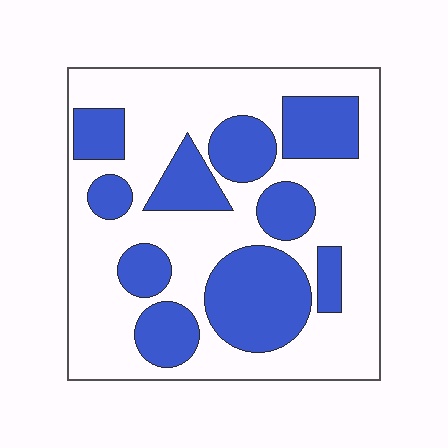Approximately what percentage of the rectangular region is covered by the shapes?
Approximately 35%.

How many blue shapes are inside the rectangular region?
10.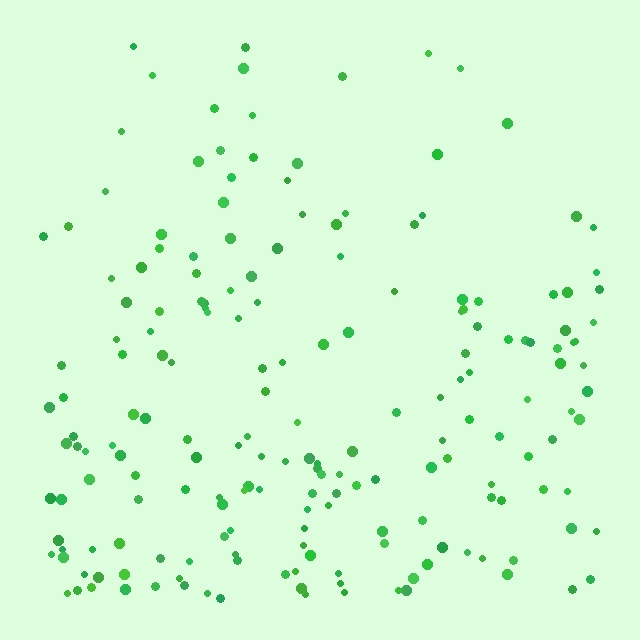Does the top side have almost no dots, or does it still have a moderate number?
Still a moderate number, just noticeably fewer than the bottom.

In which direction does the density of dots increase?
From top to bottom, with the bottom side densest.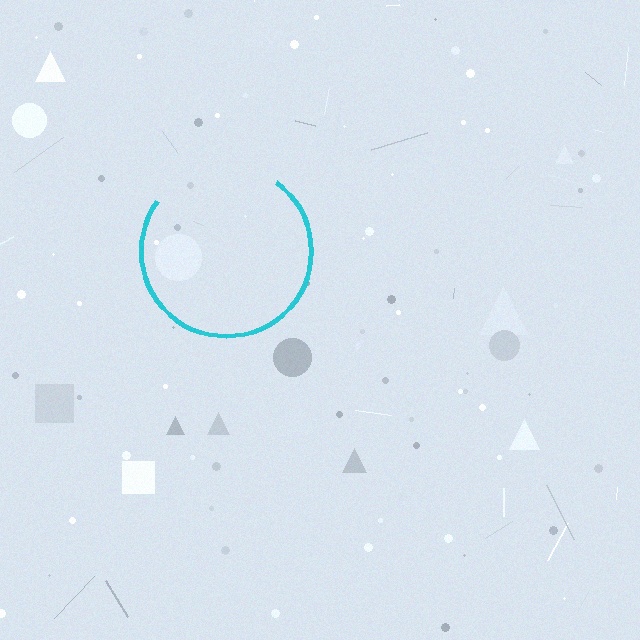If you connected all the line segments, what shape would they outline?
They would outline a circle.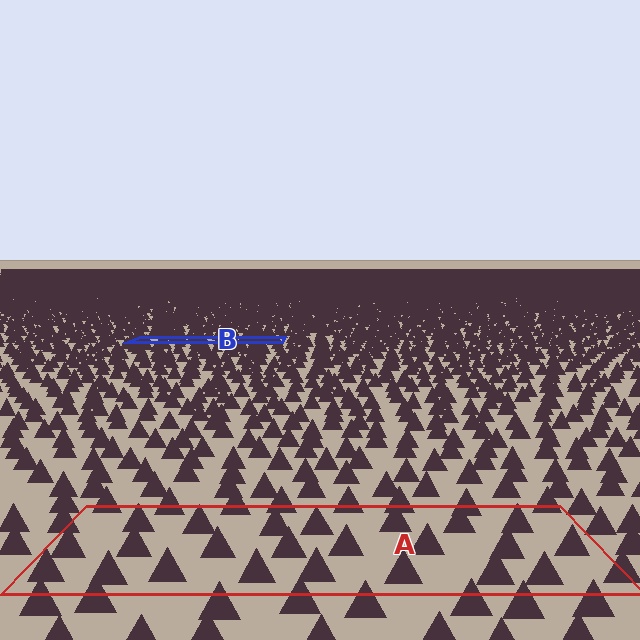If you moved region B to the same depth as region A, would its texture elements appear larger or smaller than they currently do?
They would appear larger. At a closer depth, the same texture elements are projected at a bigger on-screen size.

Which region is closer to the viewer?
Region A is closer. The texture elements there are larger and more spread out.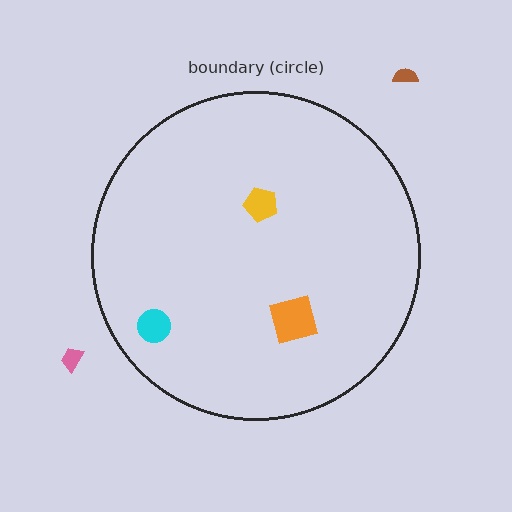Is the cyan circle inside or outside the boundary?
Inside.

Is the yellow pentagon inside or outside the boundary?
Inside.